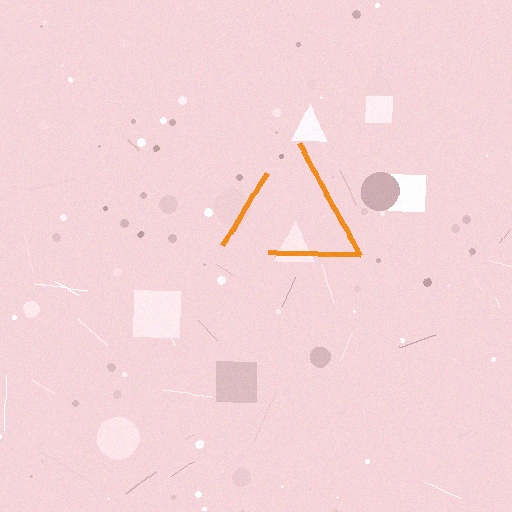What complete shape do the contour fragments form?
The contour fragments form a triangle.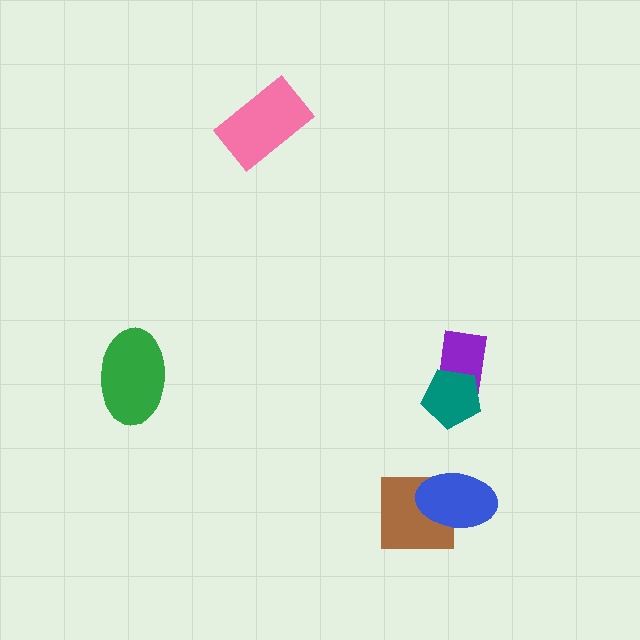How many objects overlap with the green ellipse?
0 objects overlap with the green ellipse.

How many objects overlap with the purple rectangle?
1 object overlaps with the purple rectangle.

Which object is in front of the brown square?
The blue ellipse is in front of the brown square.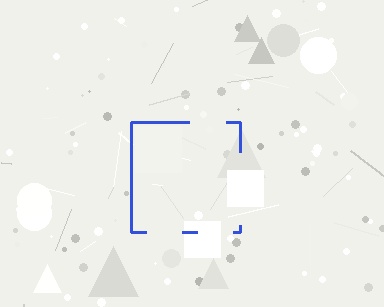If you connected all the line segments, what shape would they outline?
They would outline a square.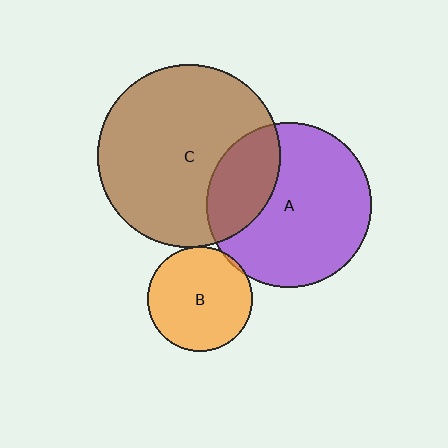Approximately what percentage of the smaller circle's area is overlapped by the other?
Approximately 5%.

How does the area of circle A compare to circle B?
Approximately 2.5 times.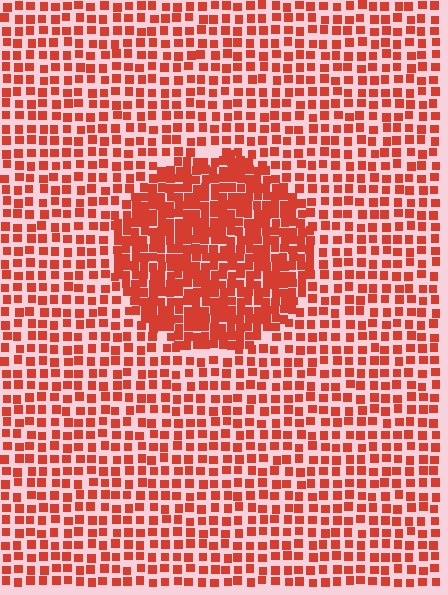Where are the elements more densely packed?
The elements are more densely packed inside the circle boundary.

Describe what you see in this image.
The image contains small red elements arranged at two different densities. A circle-shaped region is visible where the elements are more densely packed than the surrounding area.